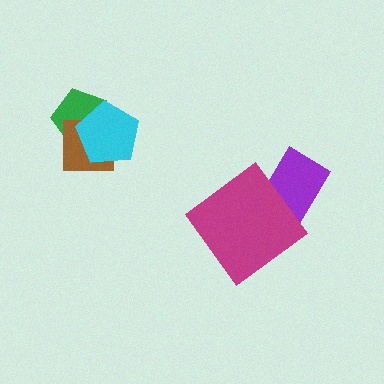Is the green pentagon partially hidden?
Yes, it is partially covered by another shape.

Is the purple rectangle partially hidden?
Yes, it is partially covered by another shape.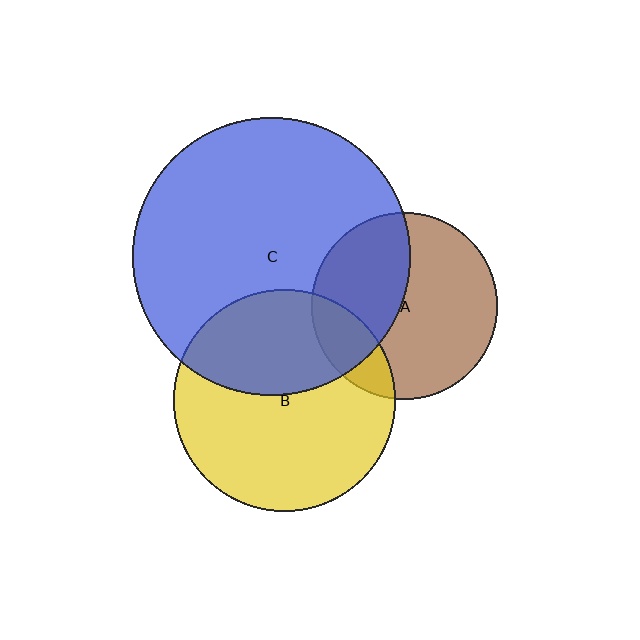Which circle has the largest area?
Circle C (blue).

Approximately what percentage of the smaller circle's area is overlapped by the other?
Approximately 20%.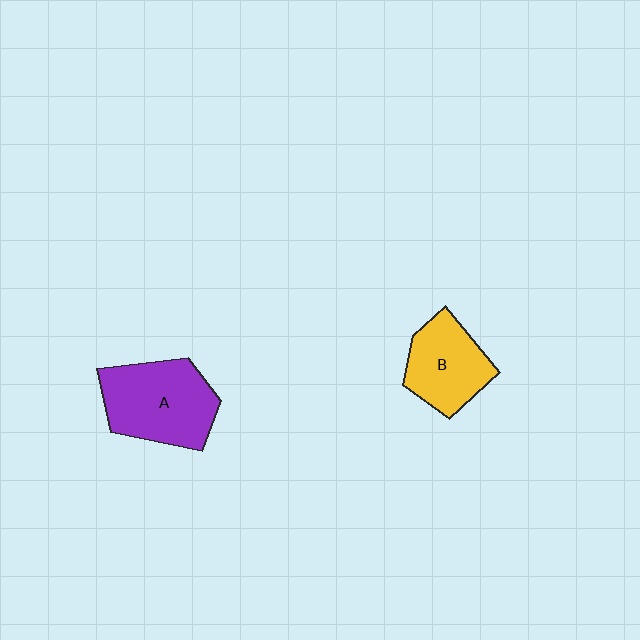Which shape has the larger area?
Shape A (purple).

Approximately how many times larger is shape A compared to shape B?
Approximately 1.3 times.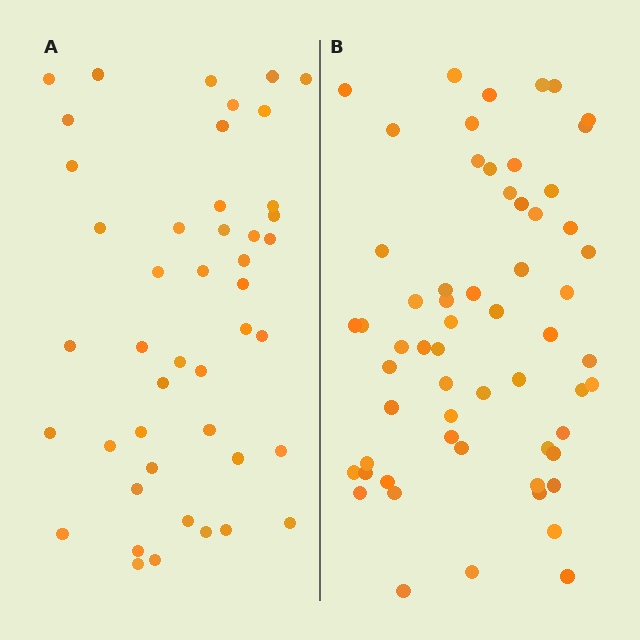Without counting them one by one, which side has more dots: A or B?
Region B (the right region) has more dots.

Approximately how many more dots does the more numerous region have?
Region B has approximately 15 more dots than region A.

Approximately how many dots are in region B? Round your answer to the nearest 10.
About 60 dots.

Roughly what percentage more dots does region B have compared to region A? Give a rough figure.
About 35% more.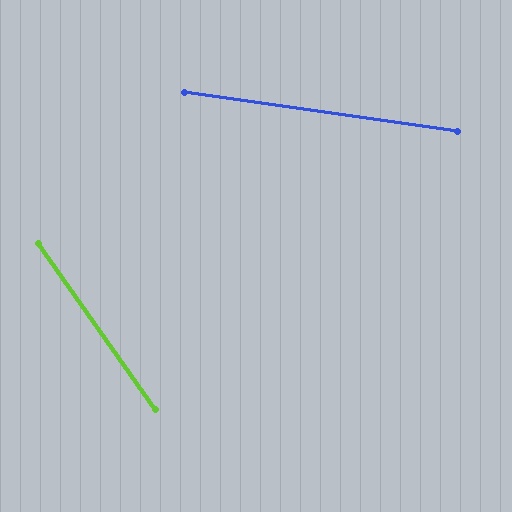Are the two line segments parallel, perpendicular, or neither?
Neither parallel nor perpendicular — they differ by about 47°.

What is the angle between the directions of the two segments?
Approximately 47 degrees.